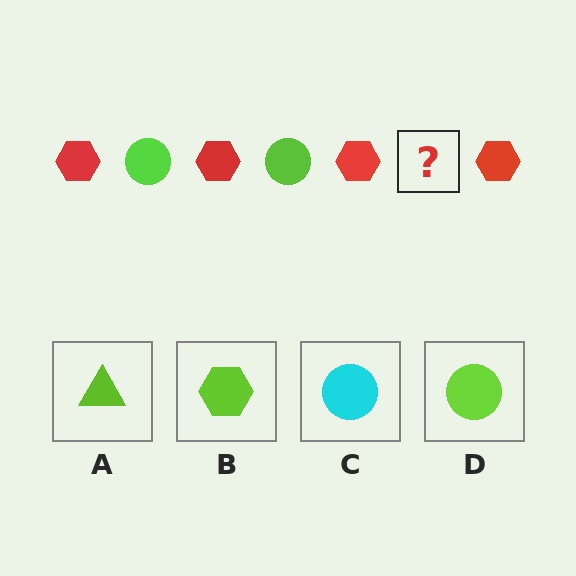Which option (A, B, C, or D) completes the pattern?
D.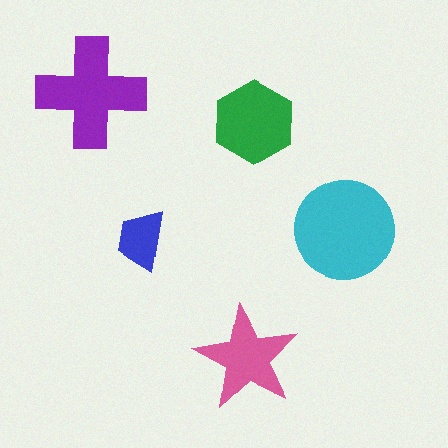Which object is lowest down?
The pink star is bottommost.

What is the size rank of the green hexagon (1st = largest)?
3rd.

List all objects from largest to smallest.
The cyan circle, the purple cross, the green hexagon, the pink star, the blue trapezoid.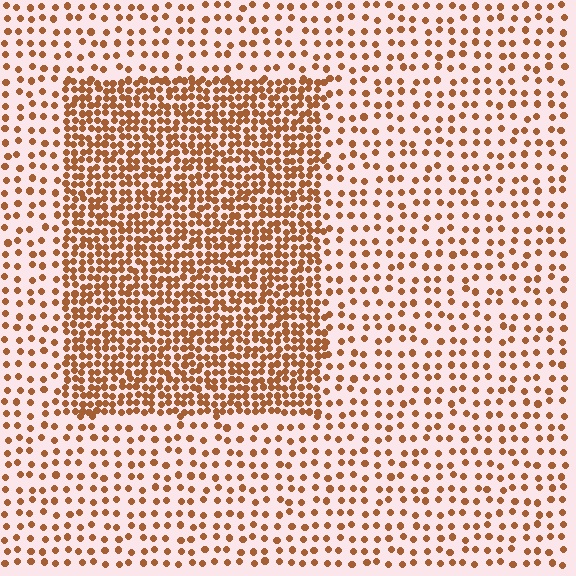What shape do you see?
I see a rectangle.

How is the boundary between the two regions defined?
The boundary is defined by a change in element density (approximately 2.5x ratio). All elements are the same color, size, and shape.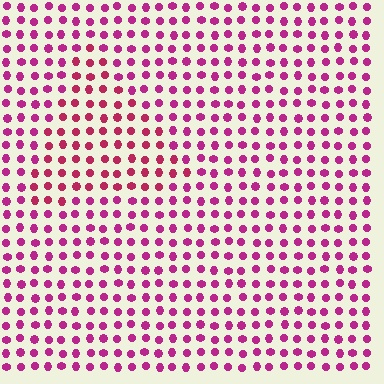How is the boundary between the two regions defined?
The boundary is defined purely by a slight shift in hue (about 21 degrees). Spacing, size, and orientation are identical on both sides.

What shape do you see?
I see a triangle.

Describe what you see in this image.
The image is filled with small magenta elements in a uniform arrangement. A triangle-shaped region is visible where the elements are tinted to a slightly different hue, forming a subtle color boundary.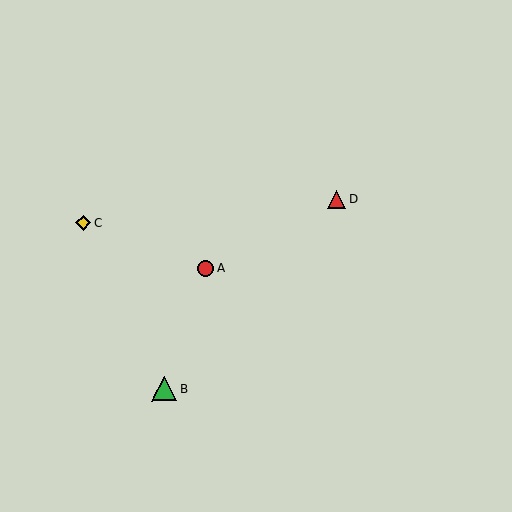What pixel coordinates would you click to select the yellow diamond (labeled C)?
Click at (83, 223) to select the yellow diamond C.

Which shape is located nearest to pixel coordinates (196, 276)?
The red circle (labeled A) at (206, 269) is nearest to that location.